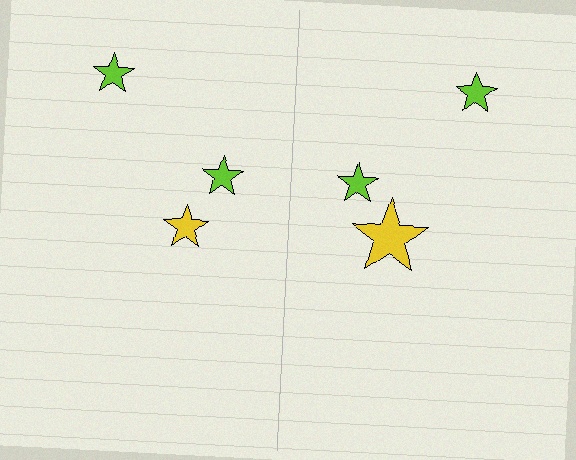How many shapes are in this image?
There are 6 shapes in this image.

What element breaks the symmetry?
The yellow star on the right side has a different size than its mirror counterpart.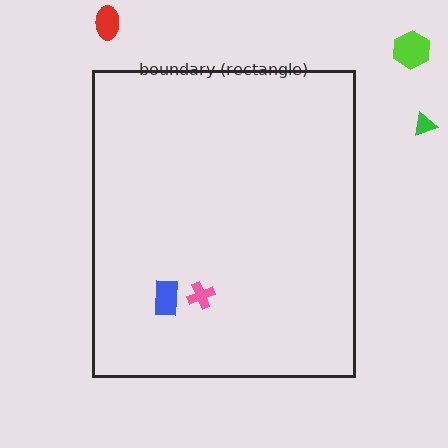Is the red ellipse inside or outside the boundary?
Outside.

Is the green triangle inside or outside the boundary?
Outside.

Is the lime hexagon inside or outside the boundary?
Outside.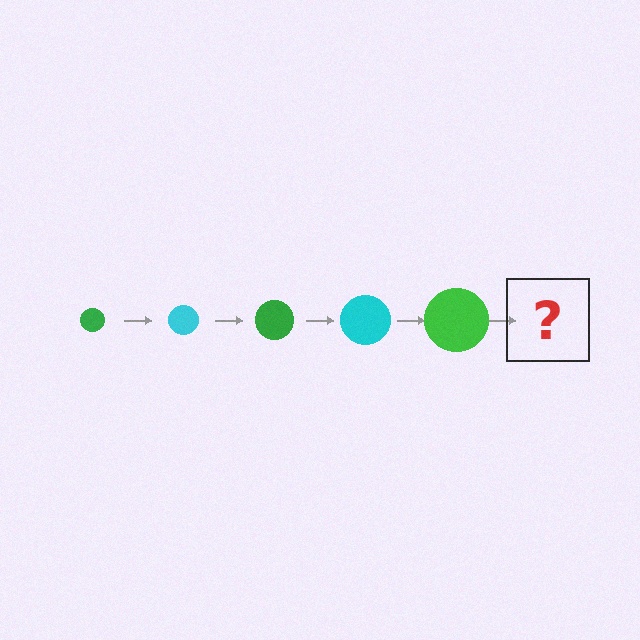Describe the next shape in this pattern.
It should be a cyan circle, larger than the previous one.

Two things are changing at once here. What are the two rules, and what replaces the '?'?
The two rules are that the circle grows larger each step and the color cycles through green and cyan. The '?' should be a cyan circle, larger than the previous one.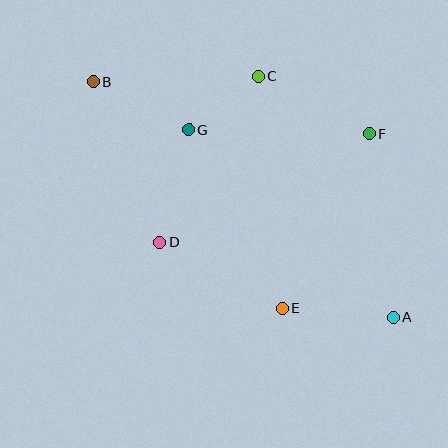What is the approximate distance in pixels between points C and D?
The distance between C and D is approximately 193 pixels.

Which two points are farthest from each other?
Points A and B are farthest from each other.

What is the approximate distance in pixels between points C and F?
The distance between C and F is approximately 125 pixels.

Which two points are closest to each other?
Points C and G are closest to each other.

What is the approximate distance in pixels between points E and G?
The distance between E and G is approximately 202 pixels.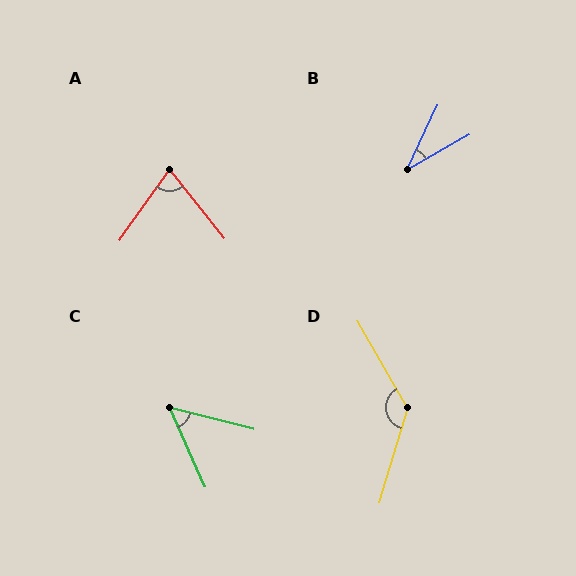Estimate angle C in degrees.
Approximately 52 degrees.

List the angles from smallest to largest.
B (35°), C (52°), A (74°), D (133°).